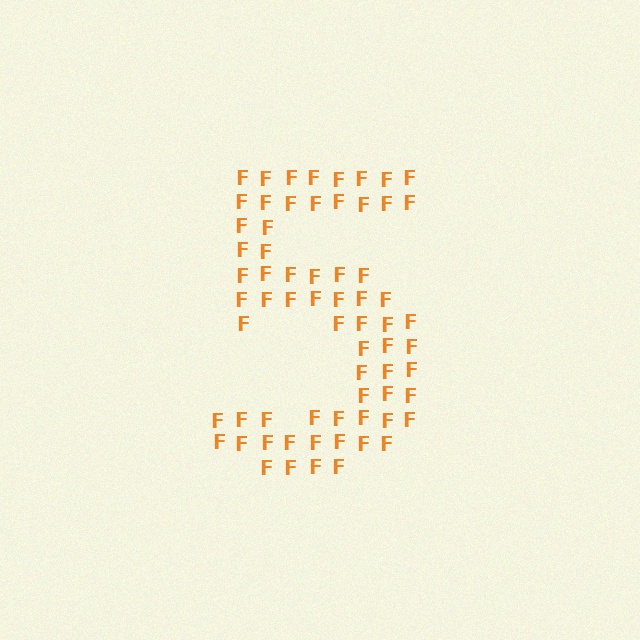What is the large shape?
The large shape is the digit 5.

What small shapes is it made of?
It is made of small letter F's.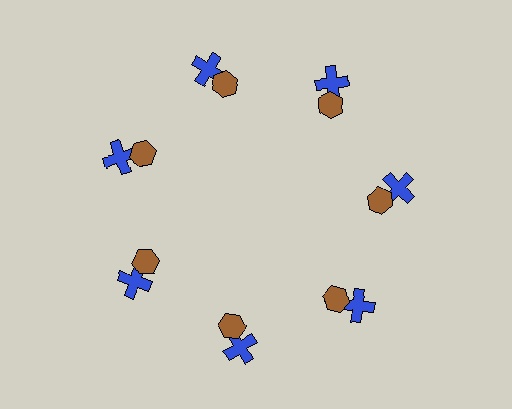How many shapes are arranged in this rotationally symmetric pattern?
There are 14 shapes, arranged in 7 groups of 2.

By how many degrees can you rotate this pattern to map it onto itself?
The pattern maps onto itself every 51 degrees of rotation.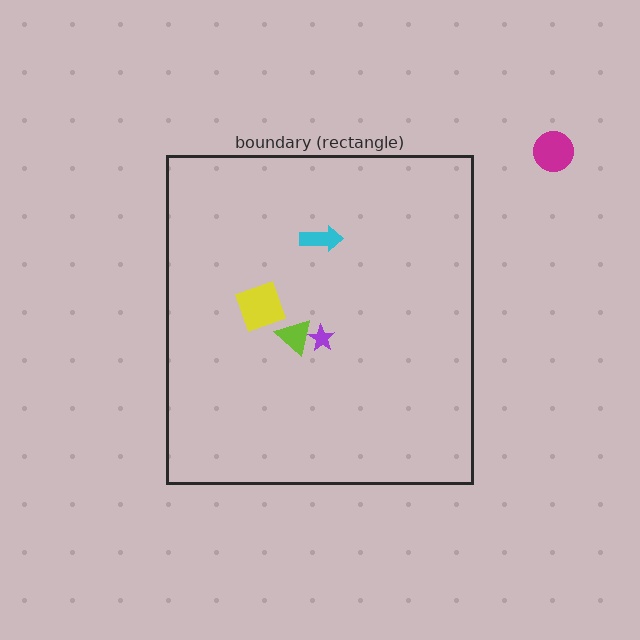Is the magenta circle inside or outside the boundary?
Outside.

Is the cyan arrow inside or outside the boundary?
Inside.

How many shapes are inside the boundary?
4 inside, 1 outside.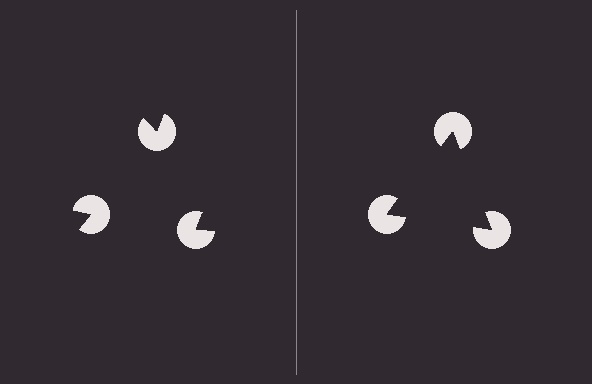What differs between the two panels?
The pac-man discs are positioned identically on both sides; only the wedge orientations differ. On the right they align to a triangle; on the left they are misaligned.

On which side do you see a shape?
An illusory triangle appears on the right side. On the left side the wedge cuts are rotated, so no coherent shape forms.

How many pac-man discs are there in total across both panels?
6 — 3 on each side.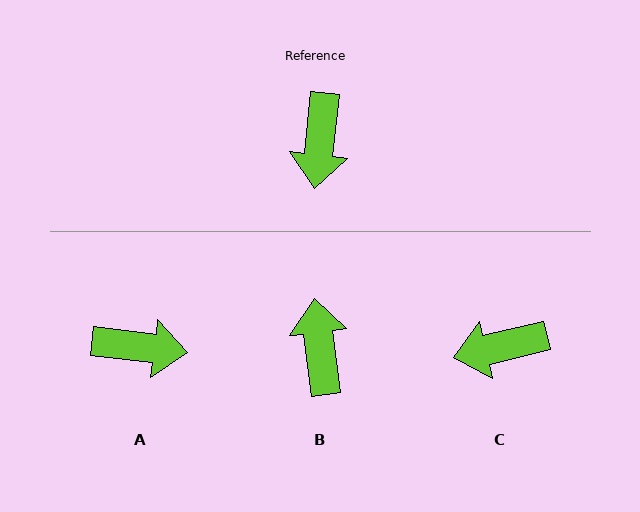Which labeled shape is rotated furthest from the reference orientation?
B, about 167 degrees away.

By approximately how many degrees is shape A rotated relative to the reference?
Approximately 89 degrees counter-clockwise.